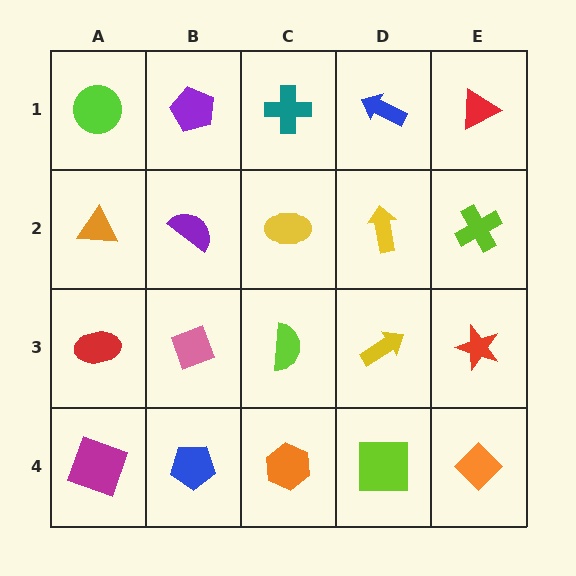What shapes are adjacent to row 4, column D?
A yellow arrow (row 3, column D), an orange hexagon (row 4, column C), an orange diamond (row 4, column E).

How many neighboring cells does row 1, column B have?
3.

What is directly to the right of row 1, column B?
A teal cross.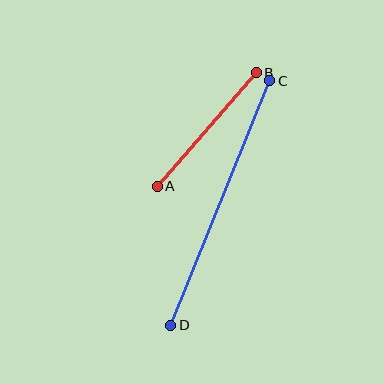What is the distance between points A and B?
The distance is approximately 151 pixels.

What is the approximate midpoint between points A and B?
The midpoint is at approximately (207, 130) pixels.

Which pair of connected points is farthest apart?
Points C and D are farthest apart.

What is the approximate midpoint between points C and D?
The midpoint is at approximately (220, 203) pixels.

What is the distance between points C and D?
The distance is approximately 264 pixels.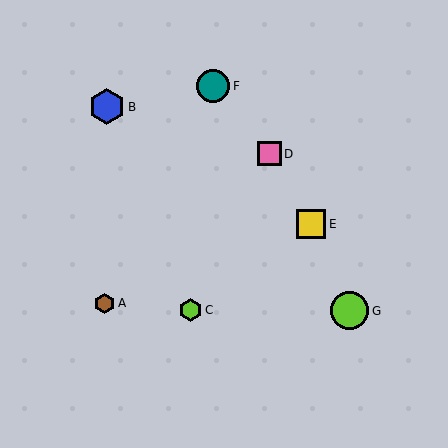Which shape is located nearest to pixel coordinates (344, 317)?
The lime circle (labeled G) at (349, 311) is nearest to that location.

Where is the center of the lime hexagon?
The center of the lime hexagon is at (190, 310).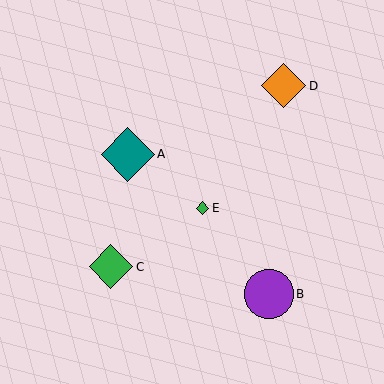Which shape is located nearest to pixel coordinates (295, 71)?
The orange diamond (labeled D) at (284, 86) is nearest to that location.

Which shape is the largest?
The teal diamond (labeled A) is the largest.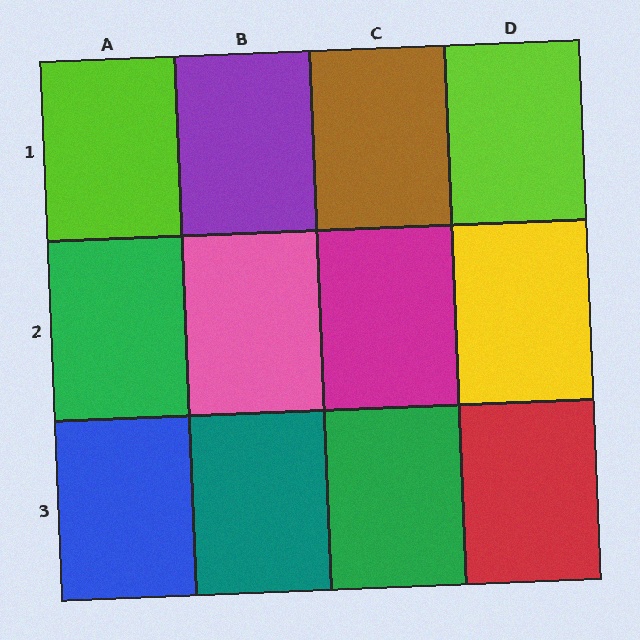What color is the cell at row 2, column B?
Pink.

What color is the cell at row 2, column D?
Yellow.